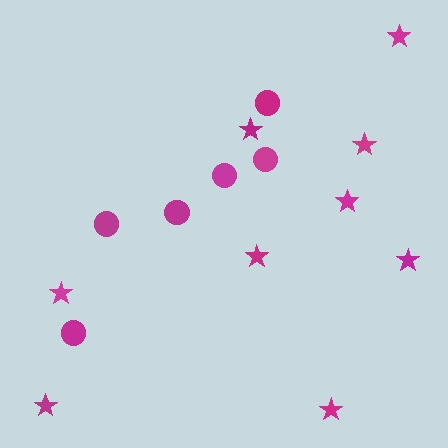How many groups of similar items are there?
There are 2 groups: one group of circles (6) and one group of stars (9).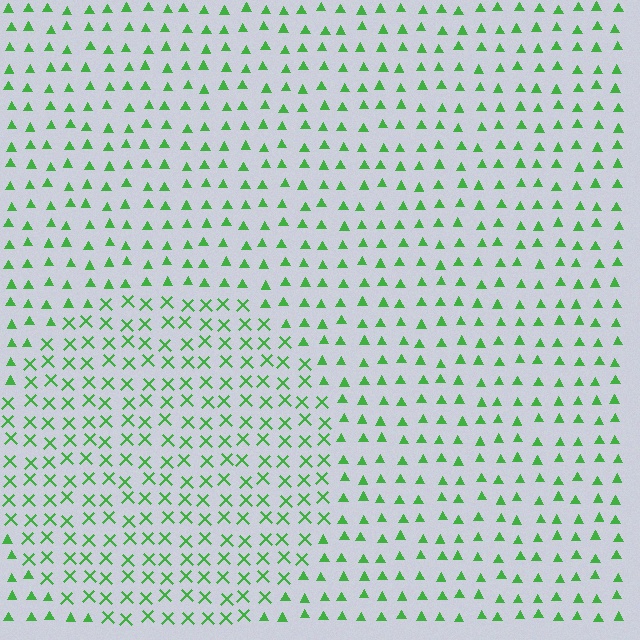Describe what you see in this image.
The image is filled with small green elements arranged in a uniform grid. A circle-shaped region contains X marks, while the surrounding area contains triangles. The boundary is defined purely by the change in element shape.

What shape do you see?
I see a circle.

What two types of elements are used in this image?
The image uses X marks inside the circle region and triangles outside it.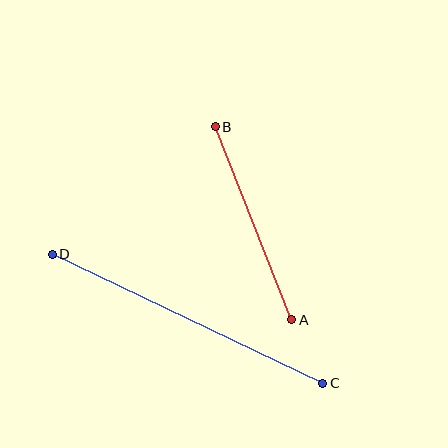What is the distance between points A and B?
The distance is approximately 207 pixels.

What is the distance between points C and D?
The distance is approximately 300 pixels.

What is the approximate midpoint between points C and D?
The midpoint is at approximately (187, 319) pixels.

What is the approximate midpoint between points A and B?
The midpoint is at approximately (253, 223) pixels.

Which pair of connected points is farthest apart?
Points C and D are farthest apart.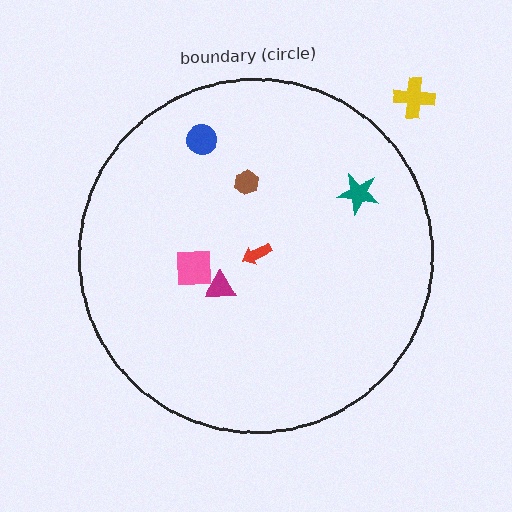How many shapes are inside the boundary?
6 inside, 1 outside.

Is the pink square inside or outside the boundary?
Inside.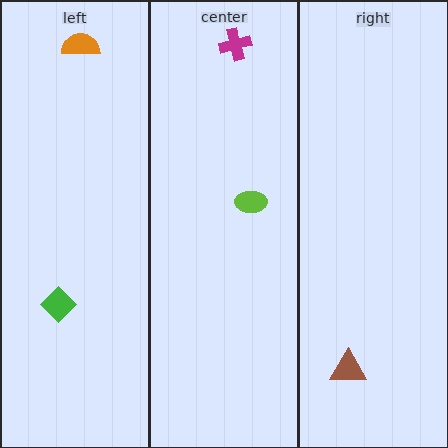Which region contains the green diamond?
The left region.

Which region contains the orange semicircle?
The left region.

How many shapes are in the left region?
2.